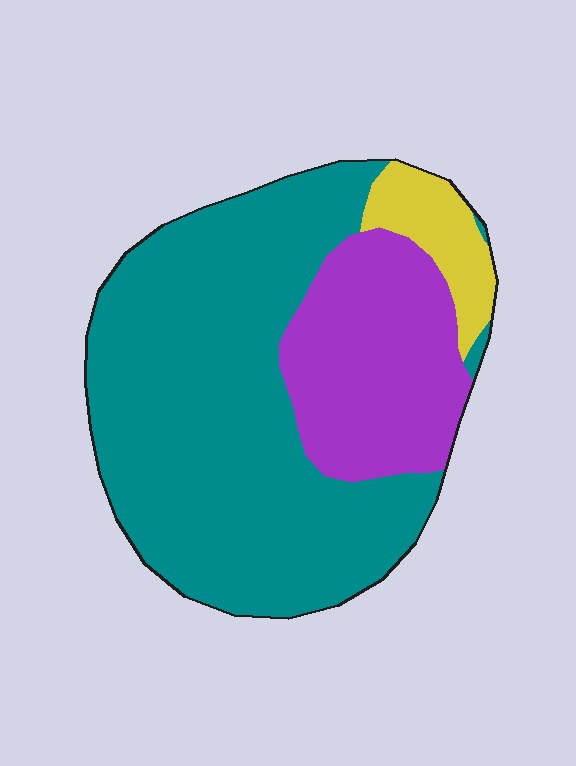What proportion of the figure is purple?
Purple covers roughly 25% of the figure.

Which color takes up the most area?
Teal, at roughly 65%.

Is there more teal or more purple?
Teal.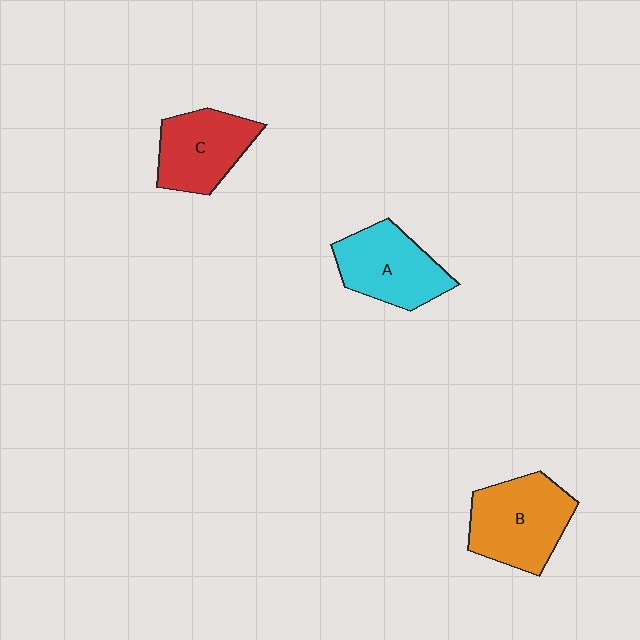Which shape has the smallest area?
Shape C (red).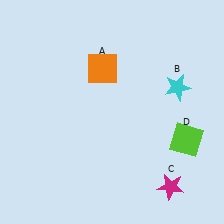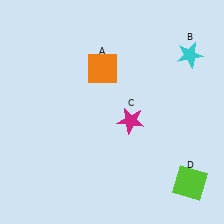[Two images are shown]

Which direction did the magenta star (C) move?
The magenta star (C) moved up.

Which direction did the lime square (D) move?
The lime square (D) moved down.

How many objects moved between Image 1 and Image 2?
3 objects moved between the two images.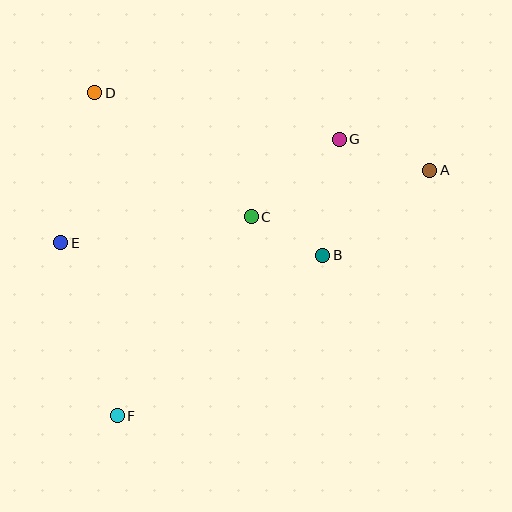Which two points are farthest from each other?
Points A and F are farthest from each other.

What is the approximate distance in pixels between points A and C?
The distance between A and C is approximately 185 pixels.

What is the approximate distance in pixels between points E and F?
The distance between E and F is approximately 182 pixels.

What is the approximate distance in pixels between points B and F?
The distance between B and F is approximately 261 pixels.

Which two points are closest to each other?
Points B and C are closest to each other.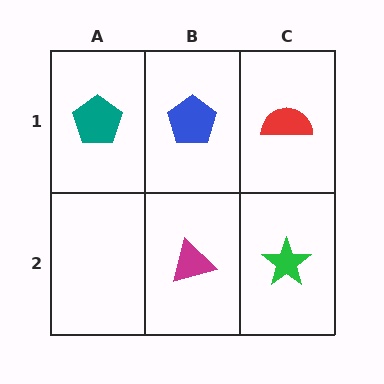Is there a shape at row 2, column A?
No, that cell is empty.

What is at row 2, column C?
A green star.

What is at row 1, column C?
A red semicircle.